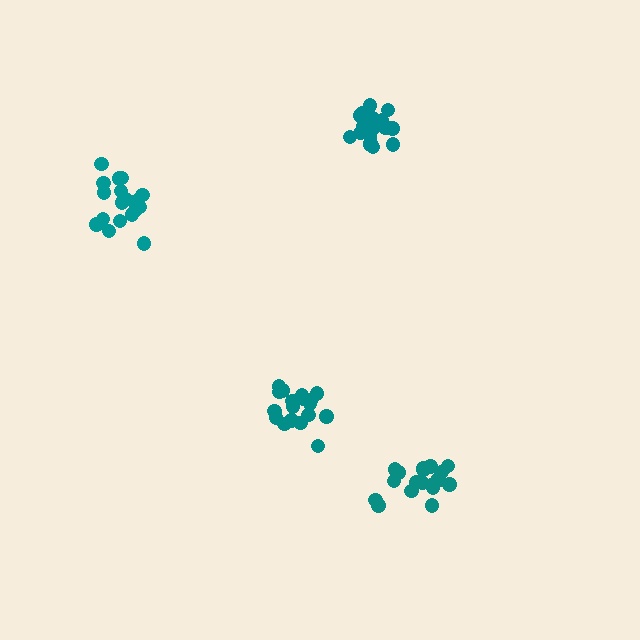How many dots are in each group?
Group 1: 18 dots, Group 2: 18 dots, Group 3: 18 dots, Group 4: 18 dots (72 total).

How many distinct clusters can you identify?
There are 4 distinct clusters.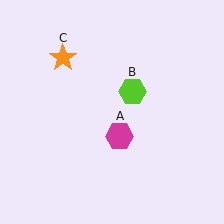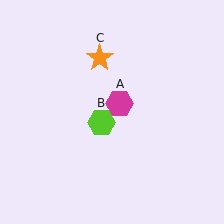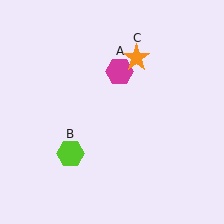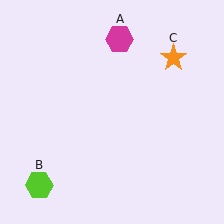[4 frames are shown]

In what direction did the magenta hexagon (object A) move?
The magenta hexagon (object A) moved up.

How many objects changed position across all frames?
3 objects changed position: magenta hexagon (object A), lime hexagon (object B), orange star (object C).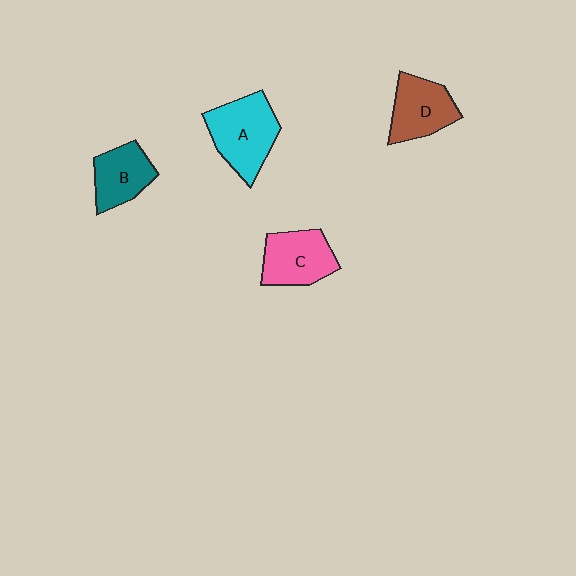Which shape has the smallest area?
Shape B (teal).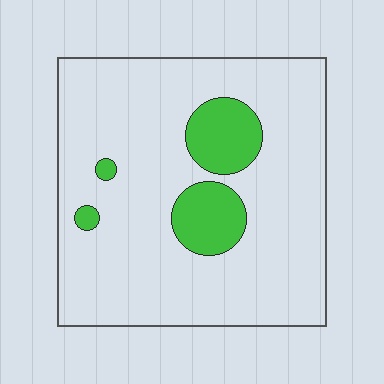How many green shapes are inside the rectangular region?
4.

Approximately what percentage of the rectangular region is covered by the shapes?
Approximately 15%.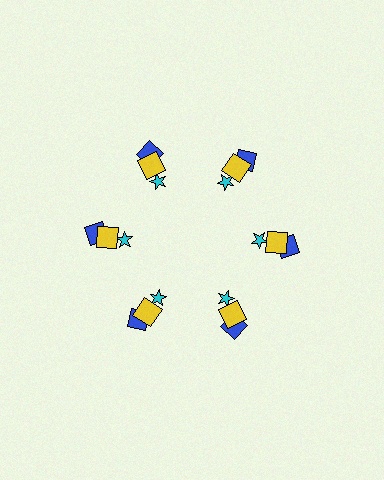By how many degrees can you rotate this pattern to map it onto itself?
The pattern maps onto itself every 60 degrees of rotation.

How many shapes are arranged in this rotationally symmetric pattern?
There are 18 shapes, arranged in 6 groups of 3.